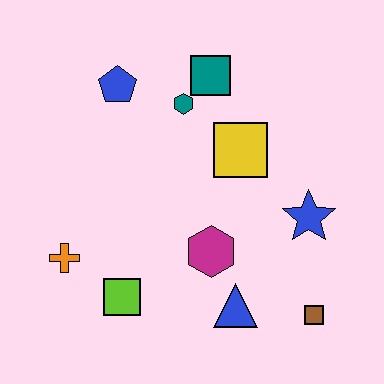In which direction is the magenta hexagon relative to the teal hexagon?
The magenta hexagon is below the teal hexagon.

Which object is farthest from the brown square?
The blue pentagon is farthest from the brown square.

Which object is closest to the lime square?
The orange cross is closest to the lime square.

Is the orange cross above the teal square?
No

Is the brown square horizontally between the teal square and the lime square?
No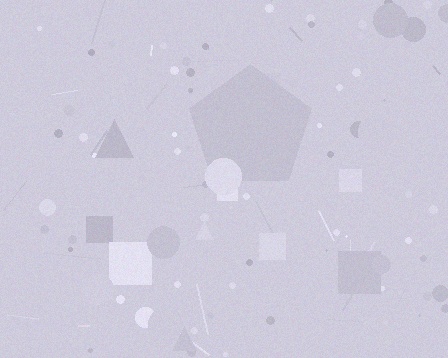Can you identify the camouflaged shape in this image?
The camouflaged shape is a pentagon.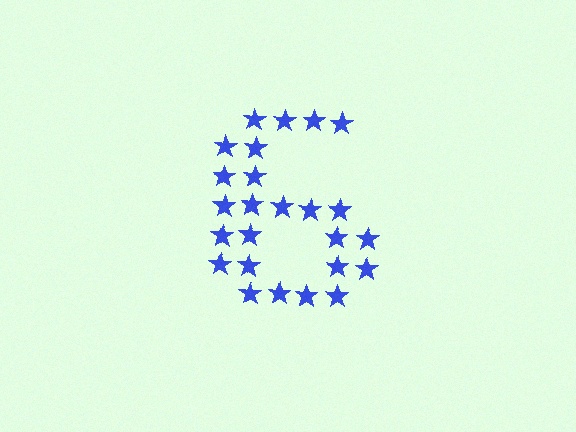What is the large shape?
The large shape is the digit 6.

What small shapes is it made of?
It is made of small stars.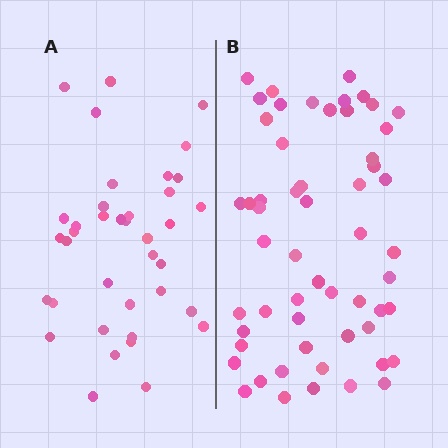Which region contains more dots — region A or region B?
Region B (the right region) has more dots.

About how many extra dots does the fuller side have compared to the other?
Region B has approximately 20 more dots than region A.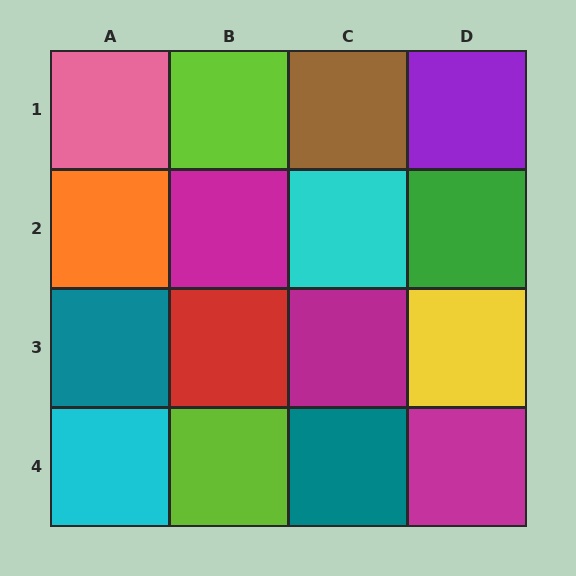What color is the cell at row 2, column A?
Orange.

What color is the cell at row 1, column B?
Lime.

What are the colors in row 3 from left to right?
Teal, red, magenta, yellow.